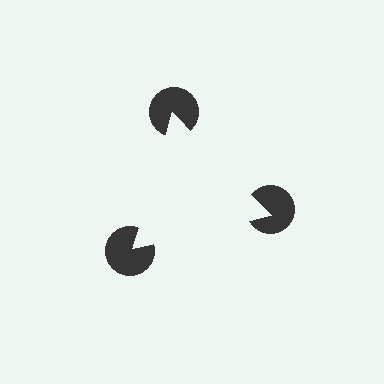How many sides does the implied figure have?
3 sides.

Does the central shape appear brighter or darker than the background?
It typically appears slightly brighter than the background, even though no actual brightness change is drawn.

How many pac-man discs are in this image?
There are 3 — one at each vertex of the illusory triangle.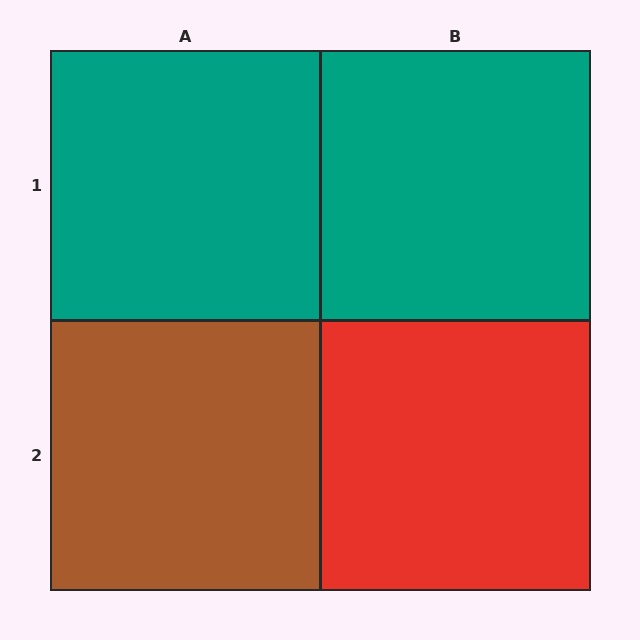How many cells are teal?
2 cells are teal.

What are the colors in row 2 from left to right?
Brown, red.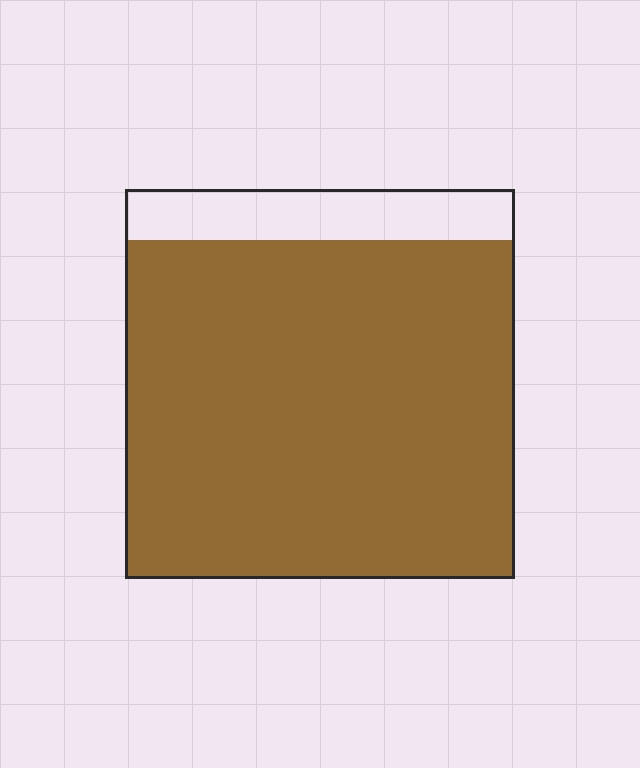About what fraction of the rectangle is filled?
About seven eighths (7/8).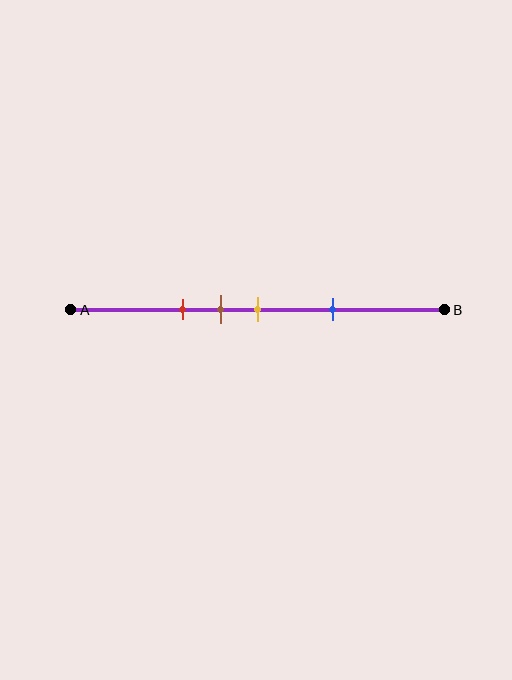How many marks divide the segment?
There are 4 marks dividing the segment.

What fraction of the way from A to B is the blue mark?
The blue mark is approximately 70% (0.7) of the way from A to B.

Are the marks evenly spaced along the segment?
No, the marks are not evenly spaced.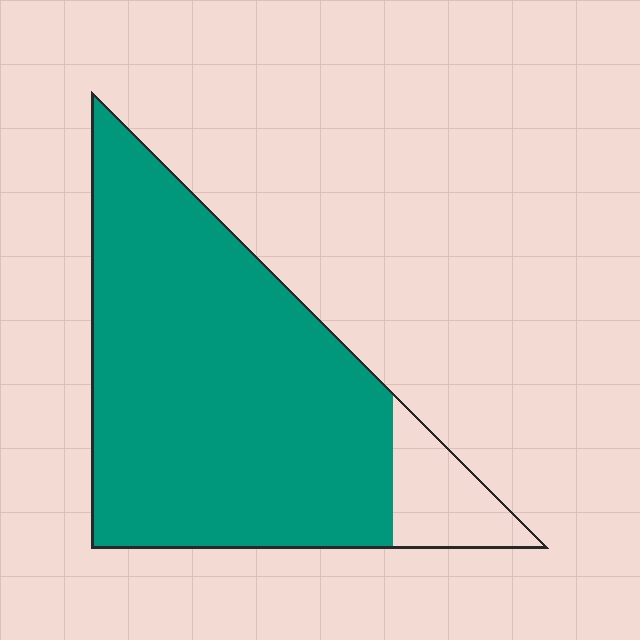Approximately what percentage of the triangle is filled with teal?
Approximately 90%.